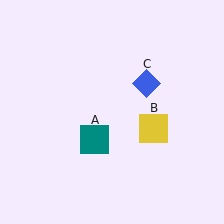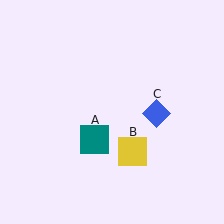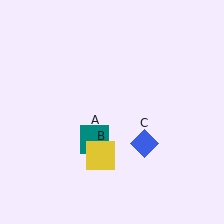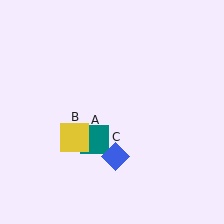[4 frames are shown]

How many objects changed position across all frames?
2 objects changed position: yellow square (object B), blue diamond (object C).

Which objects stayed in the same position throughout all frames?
Teal square (object A) remained stationary.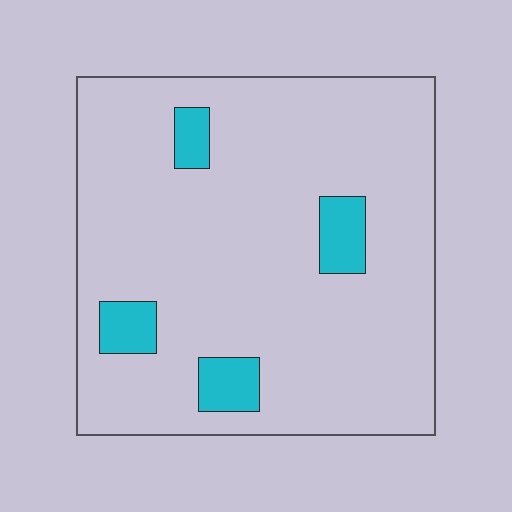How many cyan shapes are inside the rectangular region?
4.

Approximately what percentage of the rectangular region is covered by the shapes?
Approximately 10%.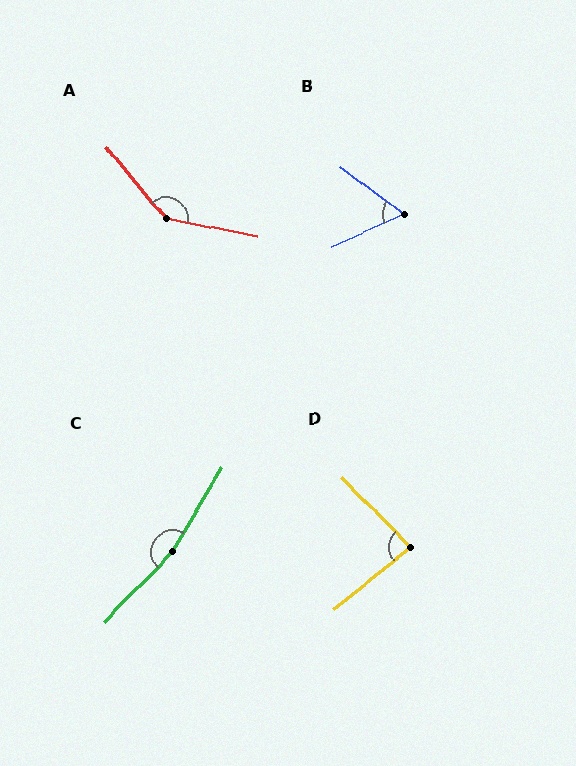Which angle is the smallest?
B, at approximately 62 degrees.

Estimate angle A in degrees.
Approximately 141 degrees.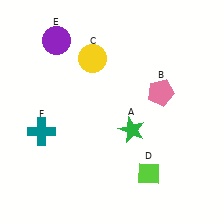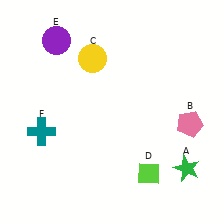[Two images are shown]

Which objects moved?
The objects that moved are: the green star (A), the pink pentagon (B).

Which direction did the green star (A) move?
The green star (A) moved right.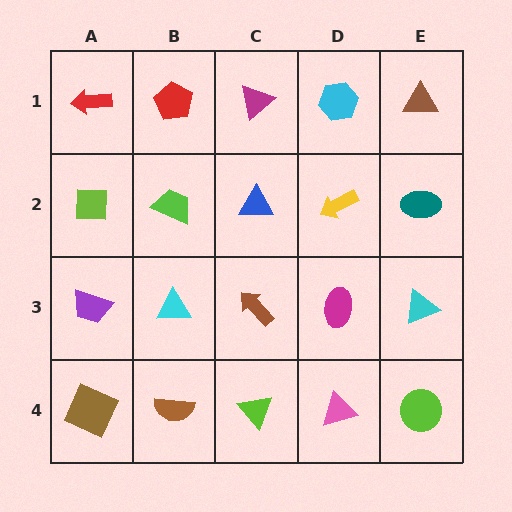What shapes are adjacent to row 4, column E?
A cyan triangle (row 3, column E), a pink triangle (row 4, column D).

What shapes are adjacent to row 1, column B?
A lime trapezoid (row 2, column B), a red arrow (row 1, column A), a magenta triangle (row 1, column C).